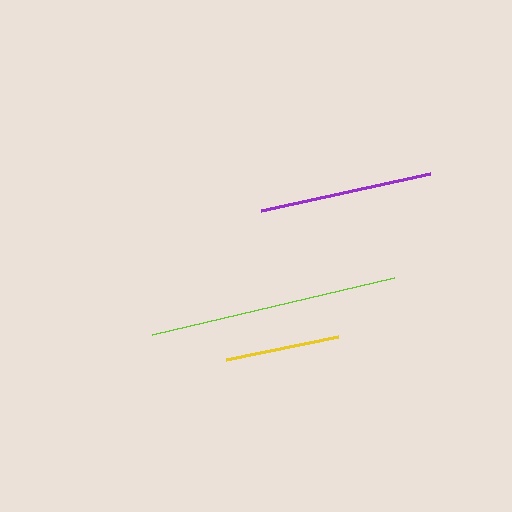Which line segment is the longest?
The lime line is the longest at approximately 248 pixels.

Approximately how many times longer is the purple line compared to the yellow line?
The purple line is approximately 1.5 times the length of the yellow line.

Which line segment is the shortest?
The yellow line is the shortest at approximately 114 pixels.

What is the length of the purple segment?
The purple segment is approximately 173 pixels long.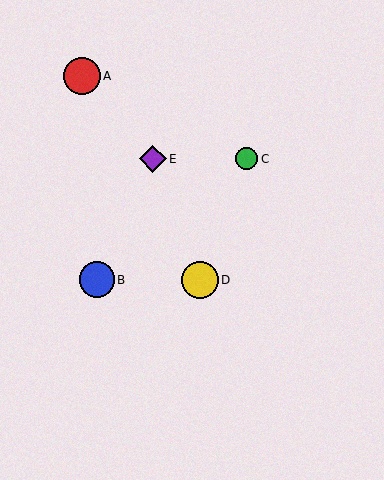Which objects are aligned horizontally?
Objects C, E are aligned horizontally.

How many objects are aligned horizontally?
2 objects (C, E) are aligned horizontally.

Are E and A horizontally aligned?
No, E is at y≈159 and A is at y≈76.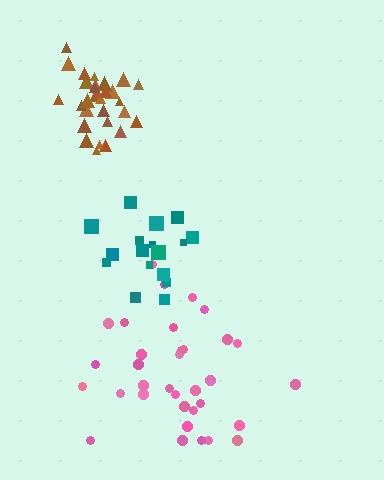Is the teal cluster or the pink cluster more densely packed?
Teal.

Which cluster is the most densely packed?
Brown.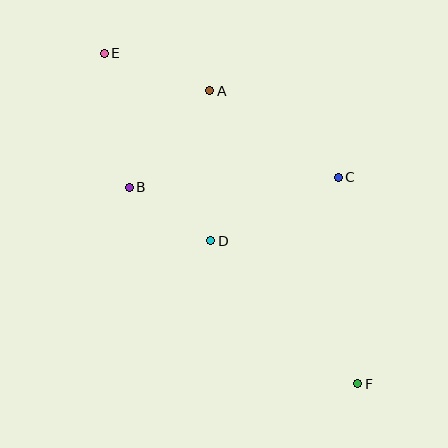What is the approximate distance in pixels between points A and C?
The distance between A and C is approximately 155 pixels.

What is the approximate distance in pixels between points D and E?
The distance between D and E is approximately 215 pixels.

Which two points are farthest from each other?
Points E and F are farthest from each other.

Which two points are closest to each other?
Points B and D are closest to each other.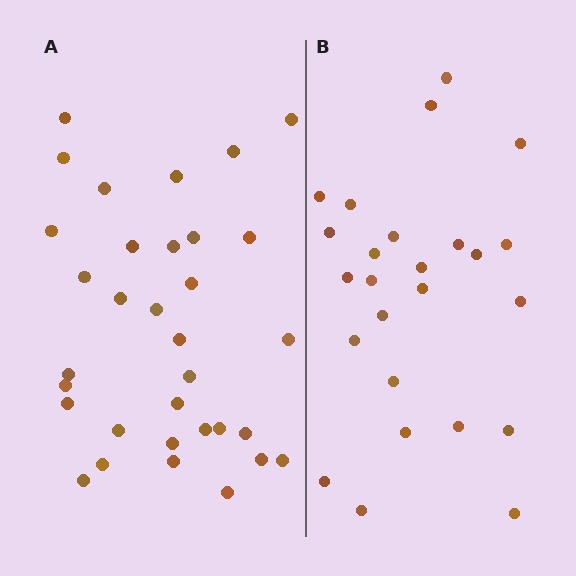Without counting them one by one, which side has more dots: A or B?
Region A (the left region) has more dots.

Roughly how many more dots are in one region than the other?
Region A has roughly 8 or so more dots than region B.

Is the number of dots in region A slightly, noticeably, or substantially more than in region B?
Region A has noticeably more, but not dramatically so. The ratio is roughly 1.3 to 1.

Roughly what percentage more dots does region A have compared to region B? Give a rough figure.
About 30% more.